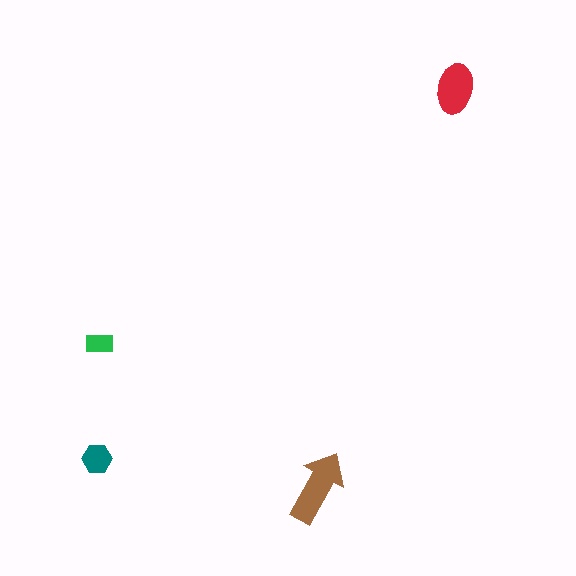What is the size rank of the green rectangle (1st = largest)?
4th.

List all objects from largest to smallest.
The brown arrow, the red ellipse, the teal hexagon, the green rectangle.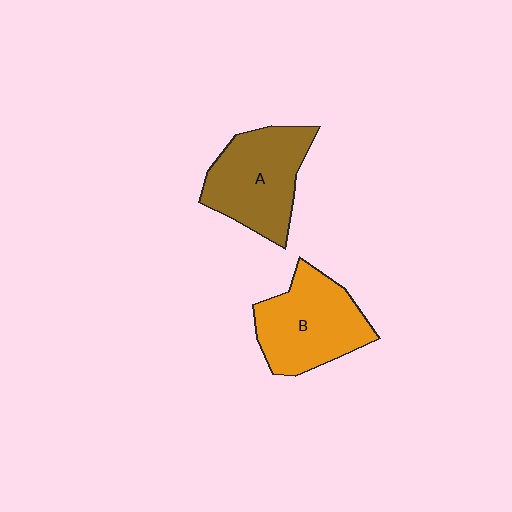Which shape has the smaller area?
Shape B (orange).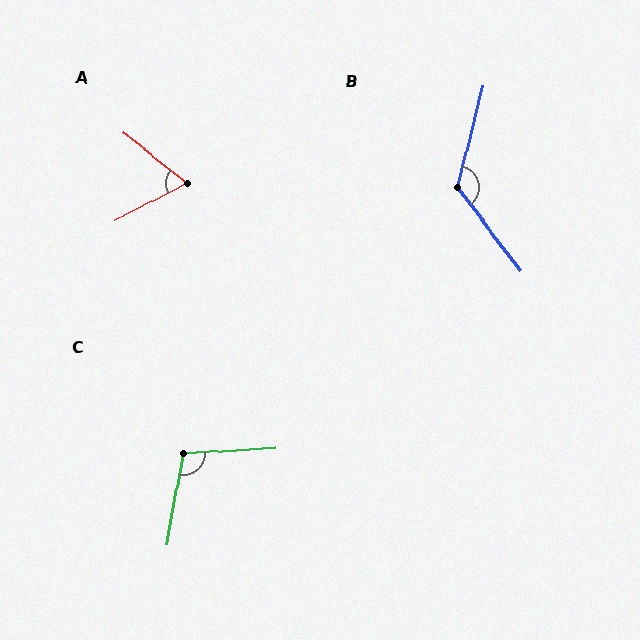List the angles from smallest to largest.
A (66°), C (103°), B (128°).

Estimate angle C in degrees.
Approximately 103 degrees.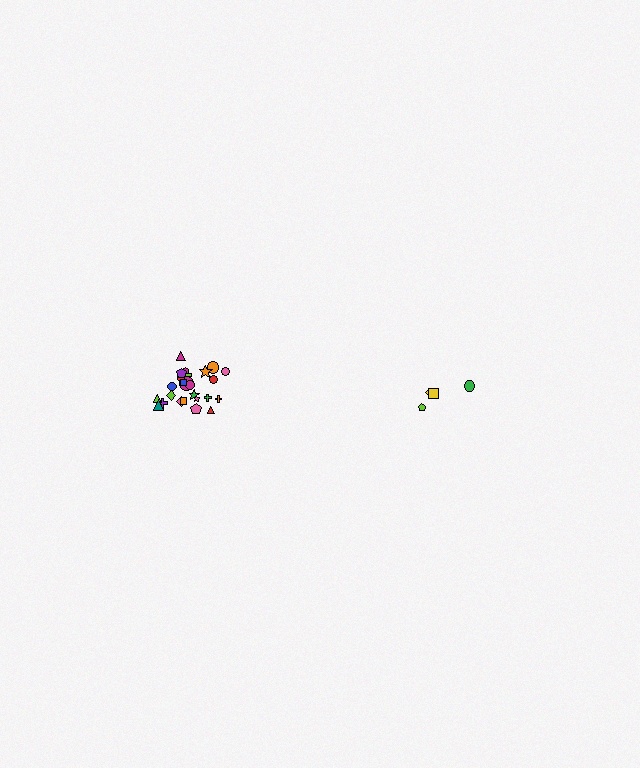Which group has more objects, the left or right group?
The left group.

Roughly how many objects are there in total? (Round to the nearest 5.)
Roughly 30 objects in total.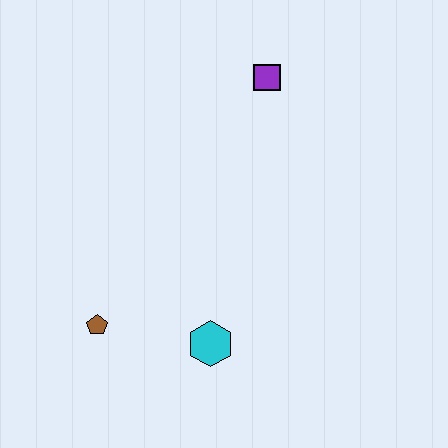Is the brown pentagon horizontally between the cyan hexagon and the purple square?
No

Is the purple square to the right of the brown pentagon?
Yes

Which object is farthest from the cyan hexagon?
The purple square is farthest from the cyan hexagon.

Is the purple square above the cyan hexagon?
Yes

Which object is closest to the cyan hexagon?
The brown pentagon is closest to the cyan hexagon.